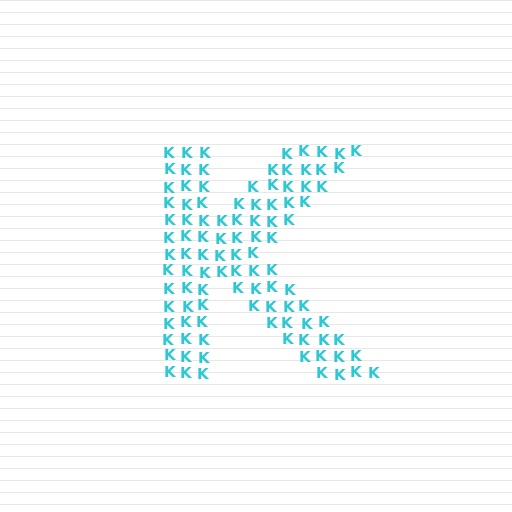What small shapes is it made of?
It is made of small letter K's.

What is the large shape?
The large shape is the letter K.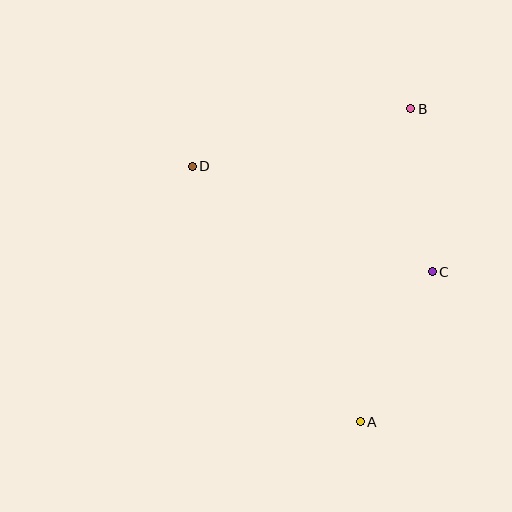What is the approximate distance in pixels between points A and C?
The distance between A and C is approximately 166 pixels.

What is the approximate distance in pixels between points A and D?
The distance between A and D is approximately 306 pixels.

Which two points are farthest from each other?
Points A and B are farthest from each other.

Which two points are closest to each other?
Points B and C are closest to each other.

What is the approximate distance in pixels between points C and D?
The distance between C and D is approximately 262 pixels.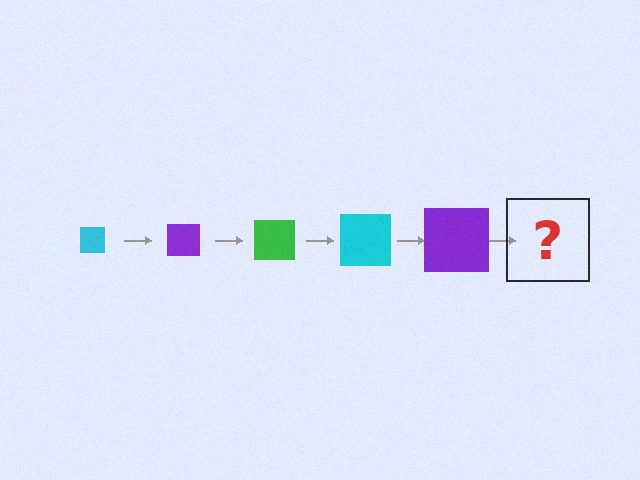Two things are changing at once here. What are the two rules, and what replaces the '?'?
The two rules are that the square grows larger each step and the color cycles through cyan, purple, and green. The '?' should be a green square, larger than the previous one.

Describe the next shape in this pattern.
It should be a green square, larger than the previous one.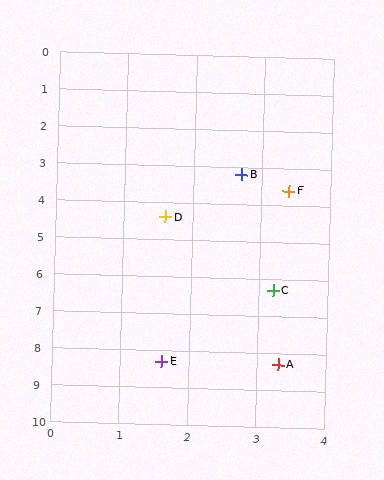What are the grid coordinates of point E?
Point E is at approximately (1.6, 8.3).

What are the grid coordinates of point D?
Point D is at approximately (1.6, 4.4).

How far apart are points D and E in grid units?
Points D and E are about 3.9 grid units apart.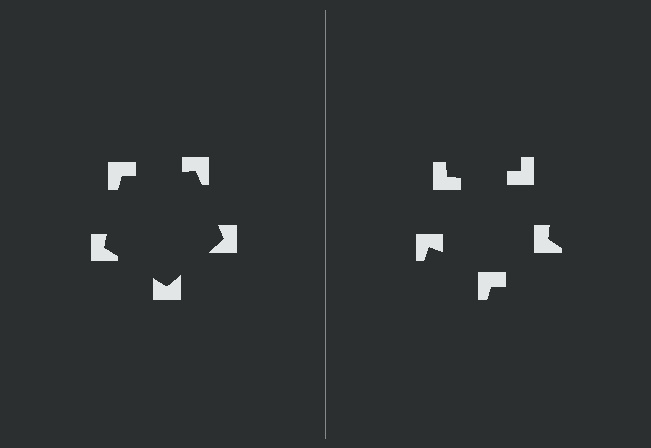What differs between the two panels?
The notched squares are positioned identically on both sides; only the wedge orientations differ. On the left they align to a pentagon; on the right they are misaligned.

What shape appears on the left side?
An illusory pentagon.